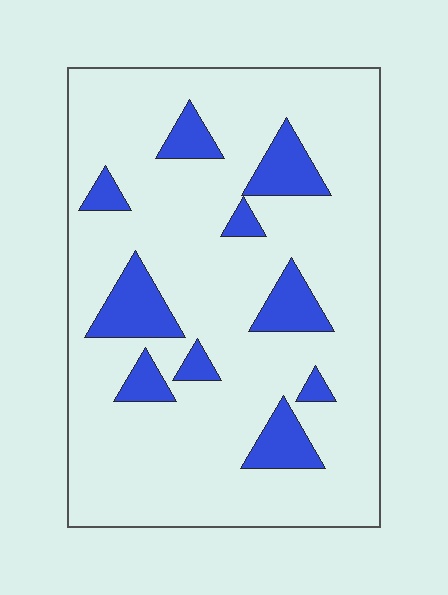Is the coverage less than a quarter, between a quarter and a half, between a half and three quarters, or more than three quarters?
Less than a quarter.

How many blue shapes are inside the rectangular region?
10.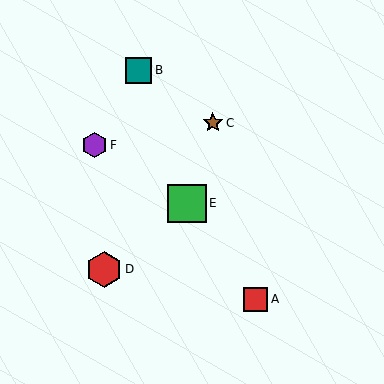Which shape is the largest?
The green square (labeled E) is the largest.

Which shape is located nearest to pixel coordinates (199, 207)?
The green square (labeled E) at (187, 203) is nearest to that location.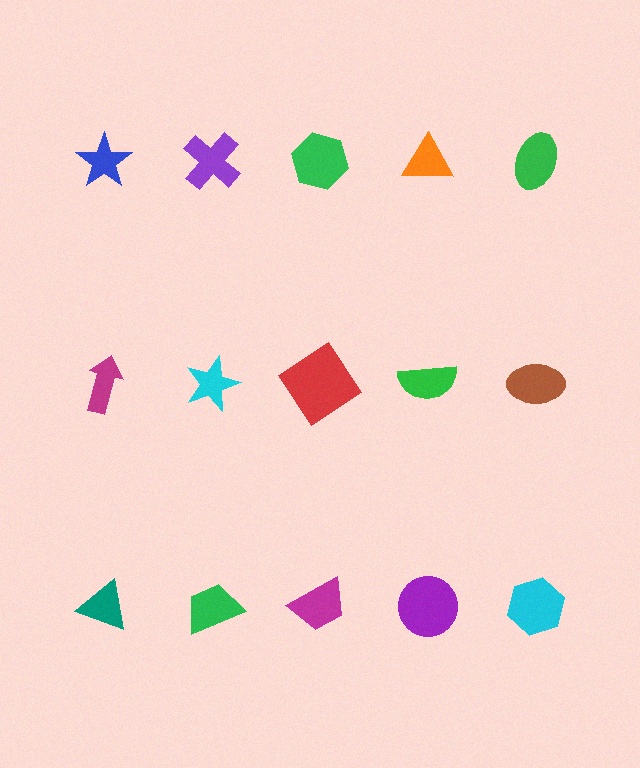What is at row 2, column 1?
A magenta arrow.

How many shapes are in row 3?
5 shapes.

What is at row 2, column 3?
A red diamond.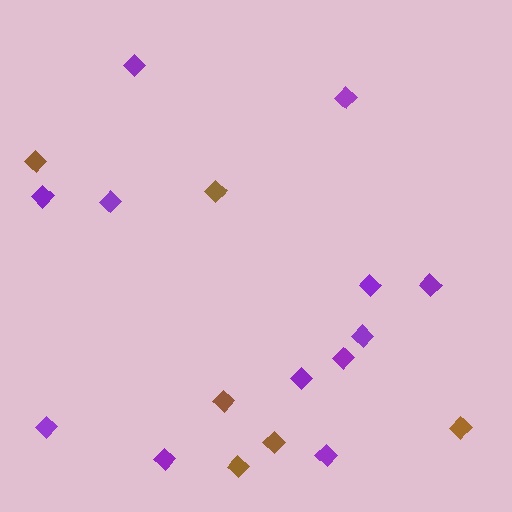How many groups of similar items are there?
There are 2 groups: one group of brown diamonds (6) and one group of purple diamonds (12).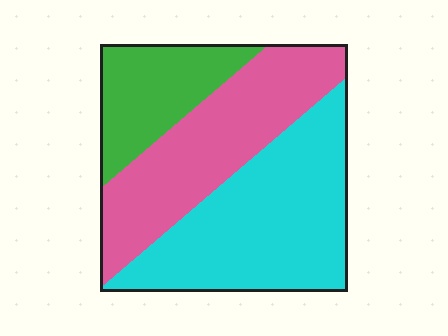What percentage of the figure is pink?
Pink takes up between a quarter and a half of the figure.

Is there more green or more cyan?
Cyan.